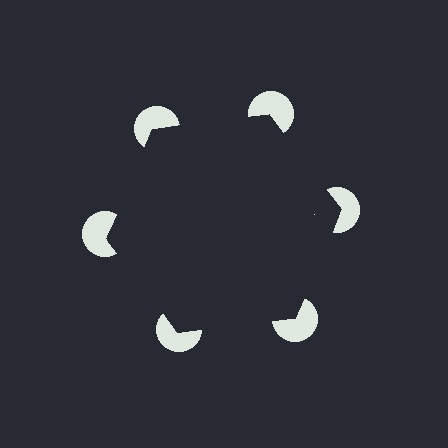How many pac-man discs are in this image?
There are 6 — one at each vertex of the illusory hexagon.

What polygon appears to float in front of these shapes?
An illusory hexagon — its edges are inferred from the aligned wedge cuts in the pac-man discs, not physically drawn.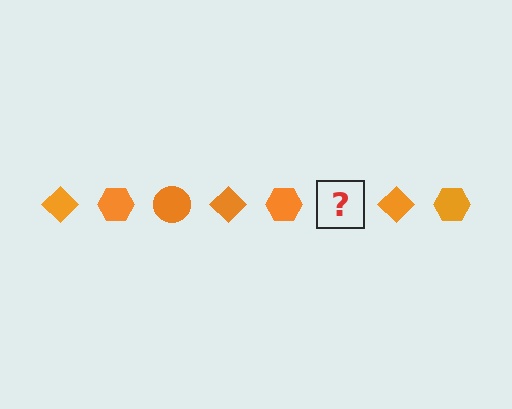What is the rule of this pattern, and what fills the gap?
The rule is that the pattern cycles through diamond, hexagon, circle shapes in orange. The gap should be filled with an orange circle.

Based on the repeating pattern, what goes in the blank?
The blank should be an orange circle.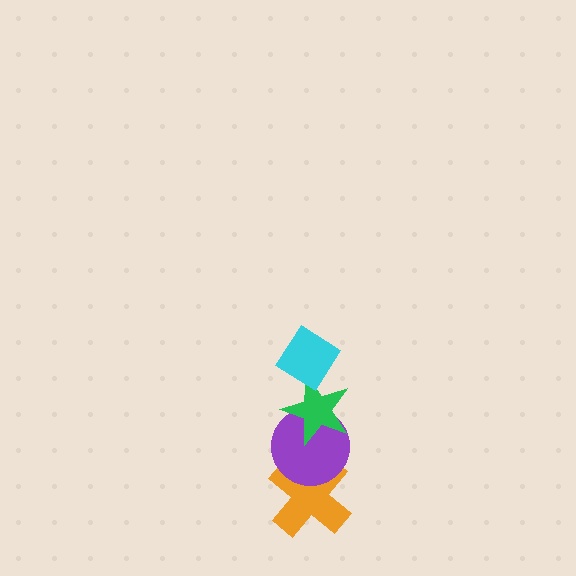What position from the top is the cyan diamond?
The cyan diamond is 1st from the top.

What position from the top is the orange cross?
The orange cross is 4th from the top.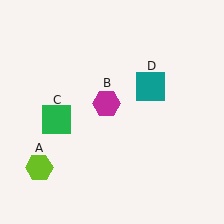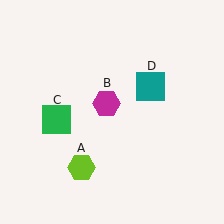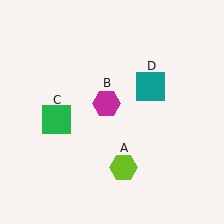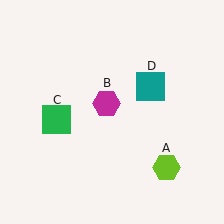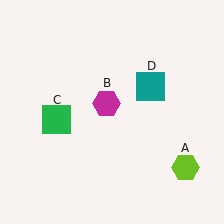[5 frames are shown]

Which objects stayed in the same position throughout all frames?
Magenta hexagon (object B) and green square (object C) and teal square (object D) remained stationary.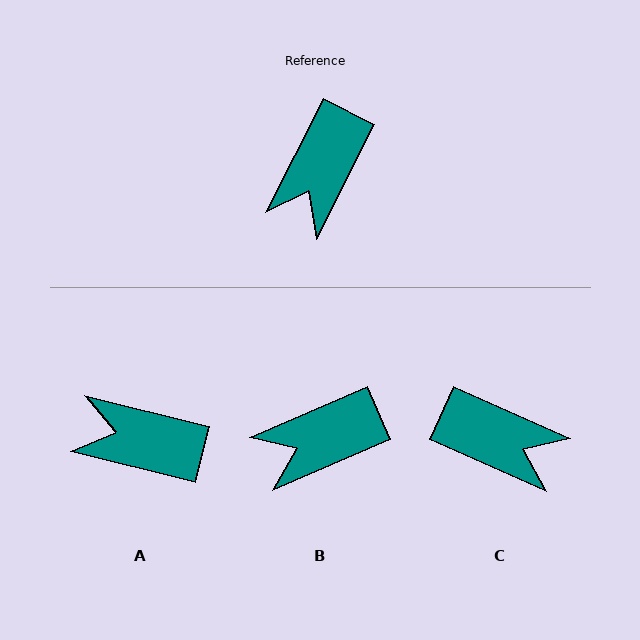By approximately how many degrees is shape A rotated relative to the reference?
Approximately 77 degrees clockwise.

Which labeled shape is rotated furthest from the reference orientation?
C, about 93 degrees away.